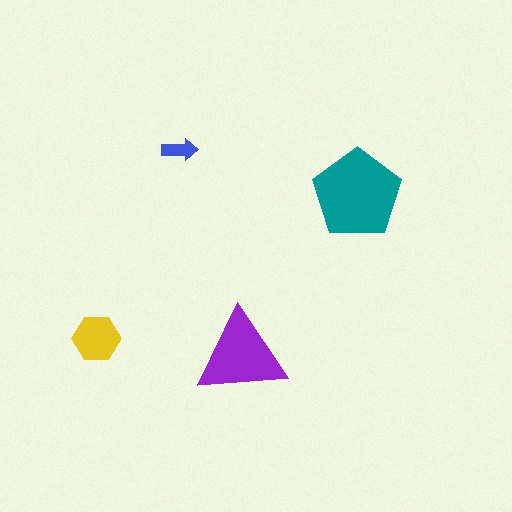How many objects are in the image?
There are 4 objects in the image.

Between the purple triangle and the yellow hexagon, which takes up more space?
The purple triangle.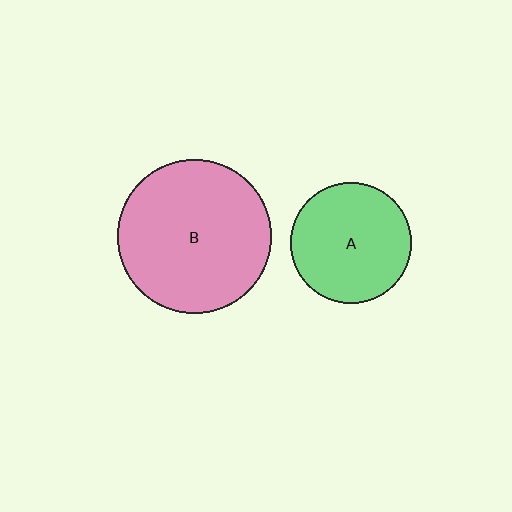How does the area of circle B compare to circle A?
Approximately 1.6 times.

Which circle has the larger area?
Circle B (pink).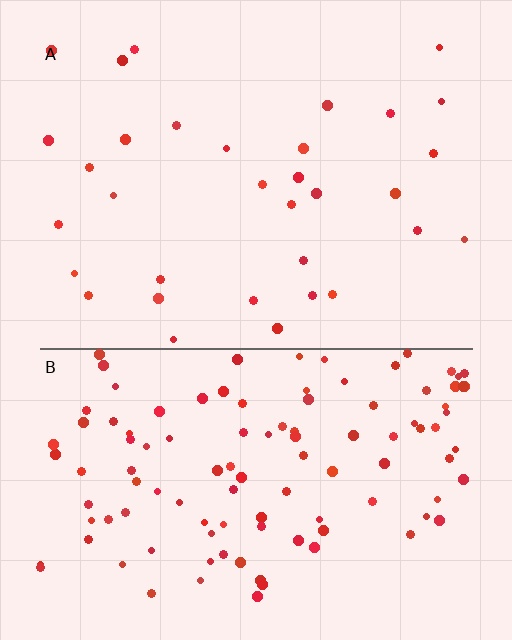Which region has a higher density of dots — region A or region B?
B (the bottom).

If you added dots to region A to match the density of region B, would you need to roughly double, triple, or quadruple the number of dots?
Approximately triple.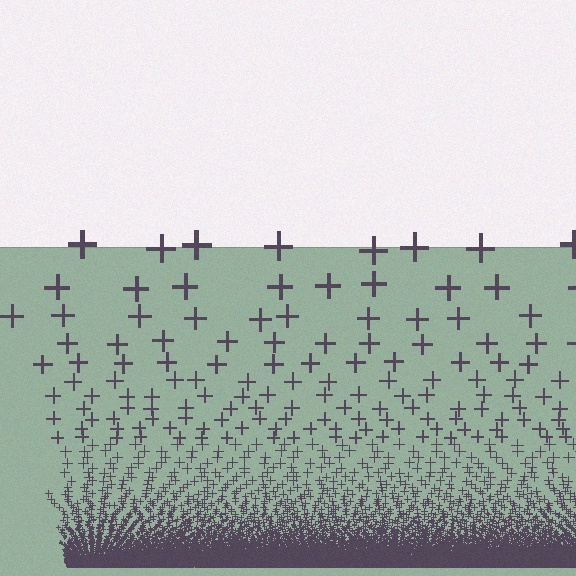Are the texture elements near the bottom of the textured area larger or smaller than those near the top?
Smaller. The gradient is inverted — elements near the bottom are smaller and denser.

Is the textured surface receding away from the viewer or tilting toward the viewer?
The surface appears to tilt toward the viewer. Texture elements get larger and sparser toward the top.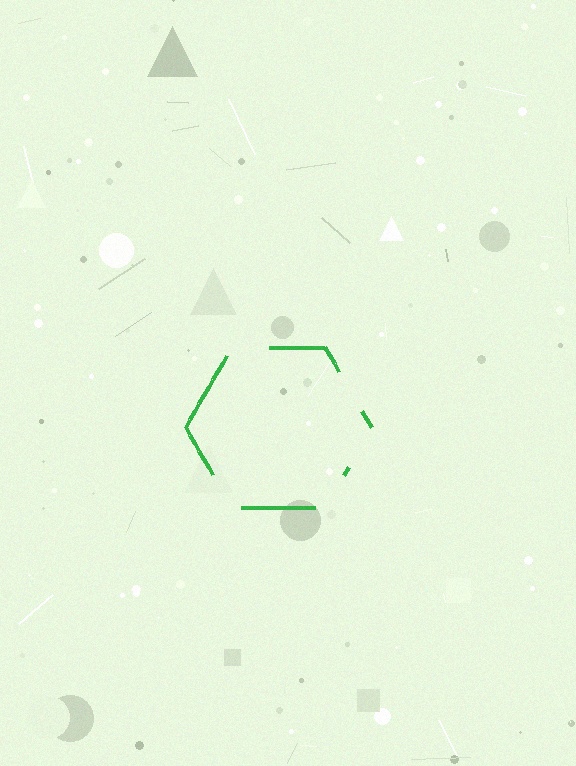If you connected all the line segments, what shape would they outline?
They would outline a hexagon.